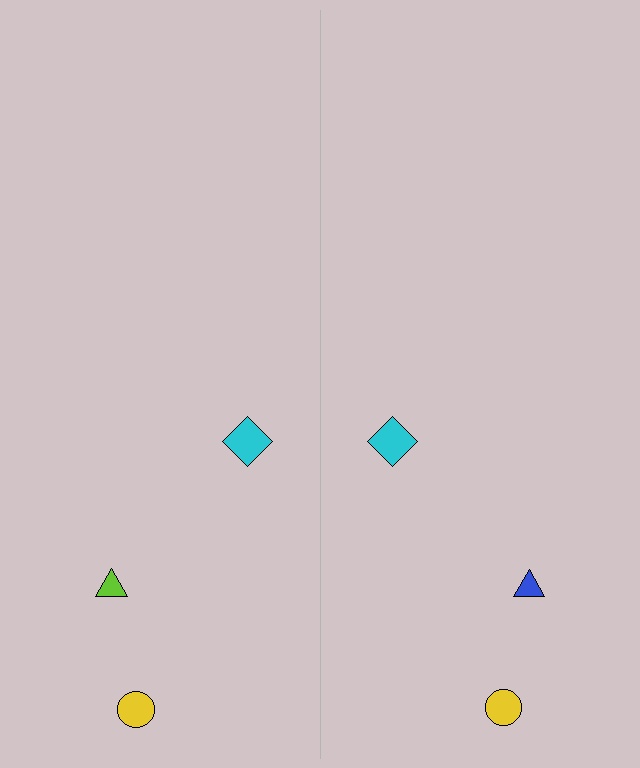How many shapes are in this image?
There are 6 shapes in this image.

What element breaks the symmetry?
The blue triangle on the right side breaks the symmetry — its mirror counterpart is lime.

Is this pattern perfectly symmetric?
No, the pattern is not perfectly symmetric. The blue triangle on the right side breaks the symmetry — its mirror counterpart is lime.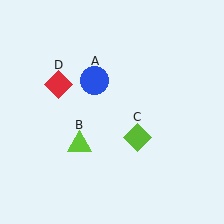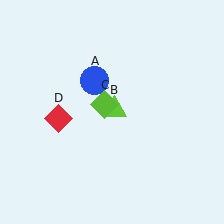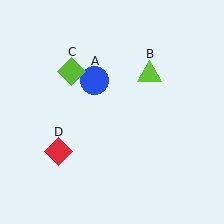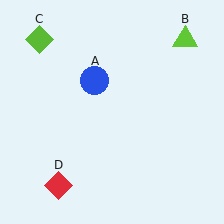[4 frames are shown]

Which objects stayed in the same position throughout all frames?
Blue circle (object A) remained stationary.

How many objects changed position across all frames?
3 objects changed position: lime triangle (object B), lime diamond (object C), red diamond (object D).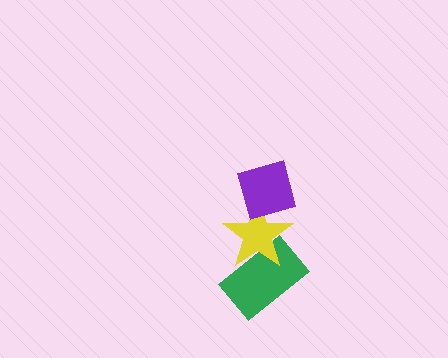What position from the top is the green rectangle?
The green rectangle is 3rd from the top.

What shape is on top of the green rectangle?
The yellow star is on top of the green rectangle.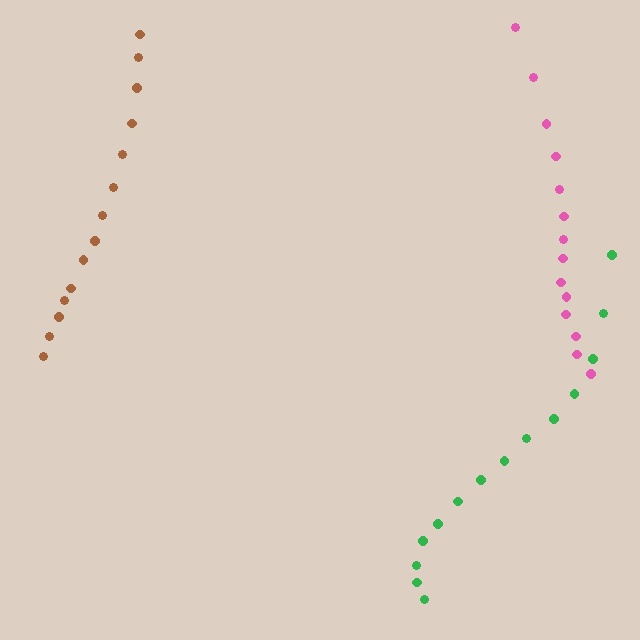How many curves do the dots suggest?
There are 3 distinct paths.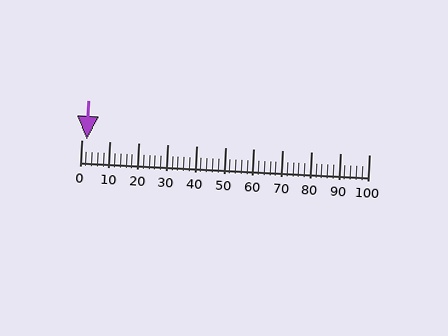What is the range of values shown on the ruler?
The ruler shows values from 0 to 100.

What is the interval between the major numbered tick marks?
The major tick marks are spaced 10 units apart.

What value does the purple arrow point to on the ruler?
The purple arrow points to approximately 2.